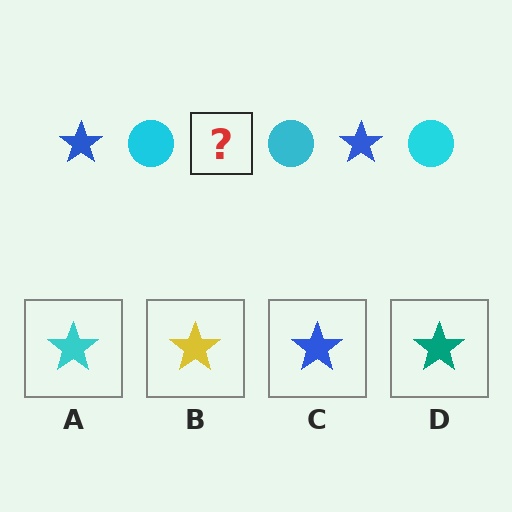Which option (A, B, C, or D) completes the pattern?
C.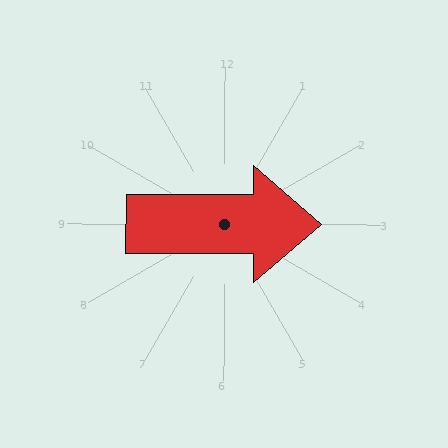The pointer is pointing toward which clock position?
Roughly 3 o'clock.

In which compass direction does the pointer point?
East.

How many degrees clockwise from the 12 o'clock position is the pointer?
Approximately 90 degrees.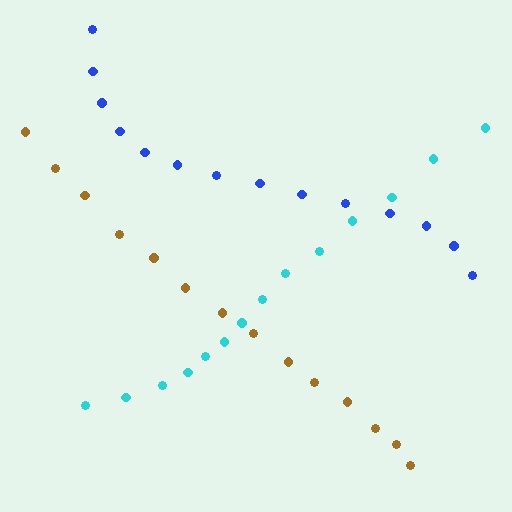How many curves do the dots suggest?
There are 3 distinct paths.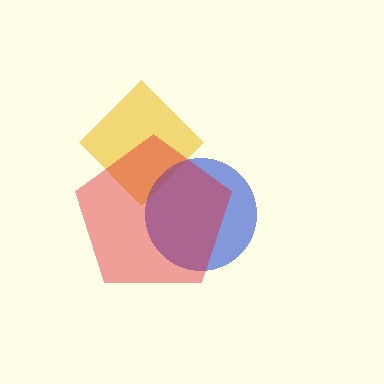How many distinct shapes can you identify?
There are 3 distinct shapes: a yellow diamond, a blue circle, a red pentagon.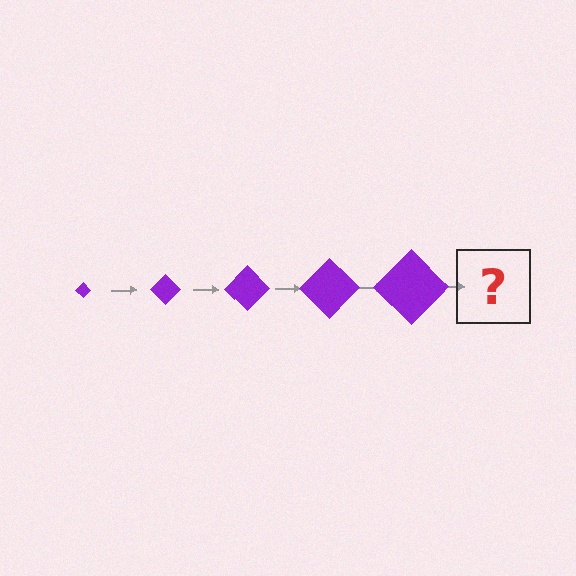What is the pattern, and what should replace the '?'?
The pattern is that the diamond gets progressively larger each step. The '?' should be a purple diamond, larger than the previous one.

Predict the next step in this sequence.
The next step is a purple diamond, larger than the previous one.